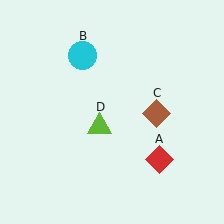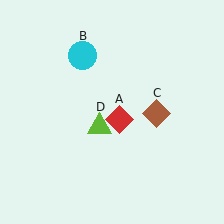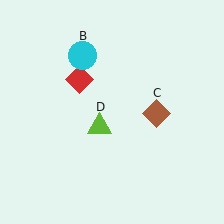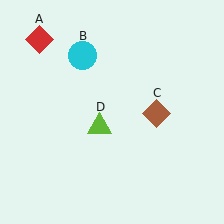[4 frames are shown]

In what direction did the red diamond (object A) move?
The red diamond (object A) moved up and to the left.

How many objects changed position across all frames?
1 object changed position: red diamond (object A).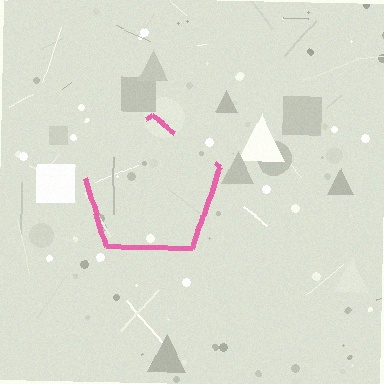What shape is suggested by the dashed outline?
The dashed outline suggests a pentagon.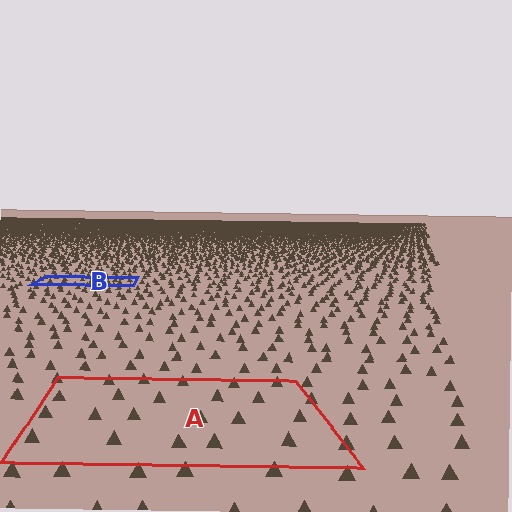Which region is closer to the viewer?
Region A is closer. The texture elements there are larger and more spread out.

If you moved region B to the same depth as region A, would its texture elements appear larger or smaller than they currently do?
They would appear larger. At a closer depth, the same texture elements are projected at a bigger on-screen size.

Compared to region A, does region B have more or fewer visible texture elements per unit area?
Region B has more texture elements per unit area — they are packed more densely because it is farther away.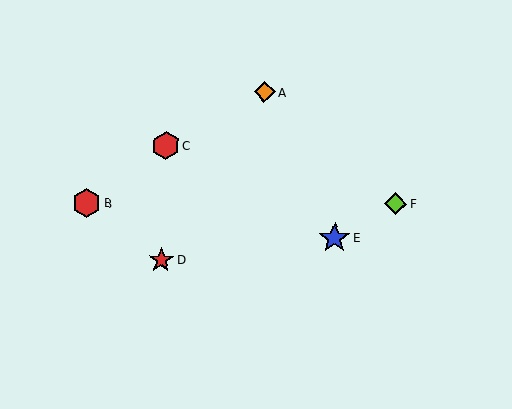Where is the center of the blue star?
The center of the blue star is at (334, 238).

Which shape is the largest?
The blue star (labeled E) is the largest.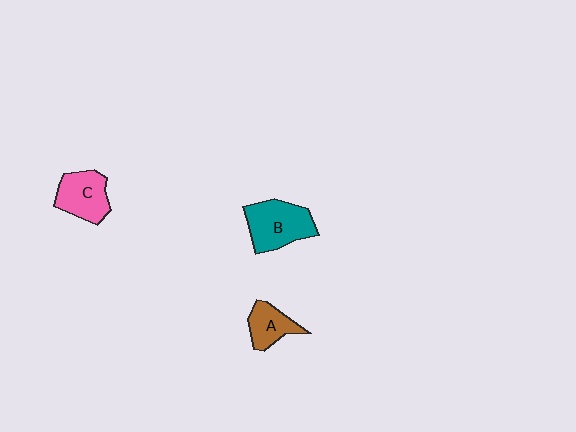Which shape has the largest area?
Shape B (teal).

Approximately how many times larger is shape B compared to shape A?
Approximately 1.7 times.